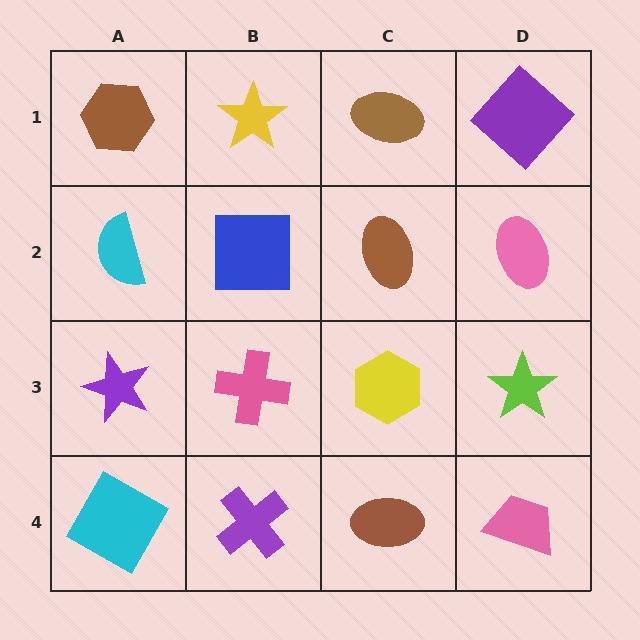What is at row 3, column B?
A pink cross.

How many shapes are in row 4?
4 shapes.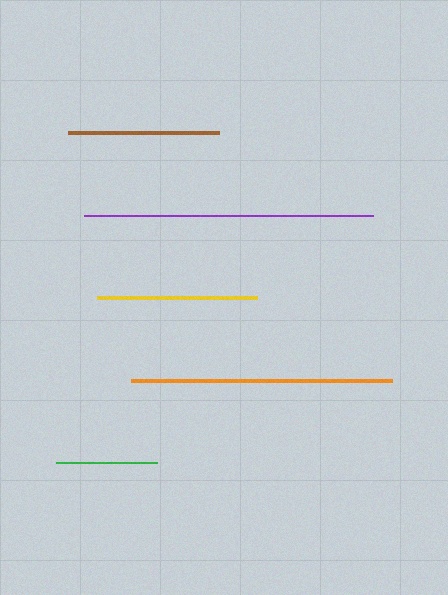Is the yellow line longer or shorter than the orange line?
The orange line is longer than the yellow line.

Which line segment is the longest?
The purple line is the longest at approximately 289 pixels.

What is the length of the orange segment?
The orange segment is approximately 262 pixels long.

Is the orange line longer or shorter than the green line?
The orange line is longer than the green line.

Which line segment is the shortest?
The green line is the shortest at approximately 100 pixels.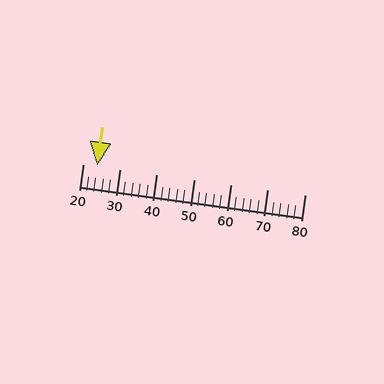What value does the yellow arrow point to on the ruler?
The yellow arrow points to approximately 24.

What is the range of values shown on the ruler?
The ruler shows values from 20 to 80.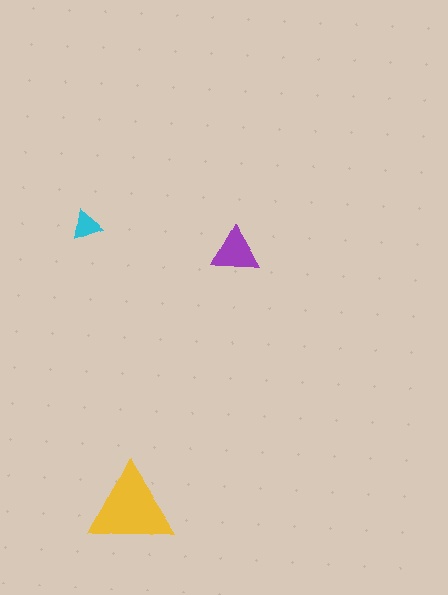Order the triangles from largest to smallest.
the yellow one, the purple one, the cyan one.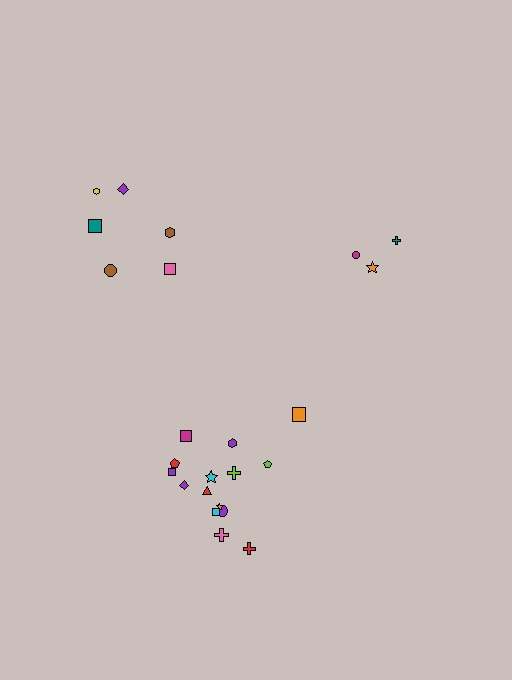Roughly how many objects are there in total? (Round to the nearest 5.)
Roughly 25 objects in total.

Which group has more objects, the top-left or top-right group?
The top-left group.